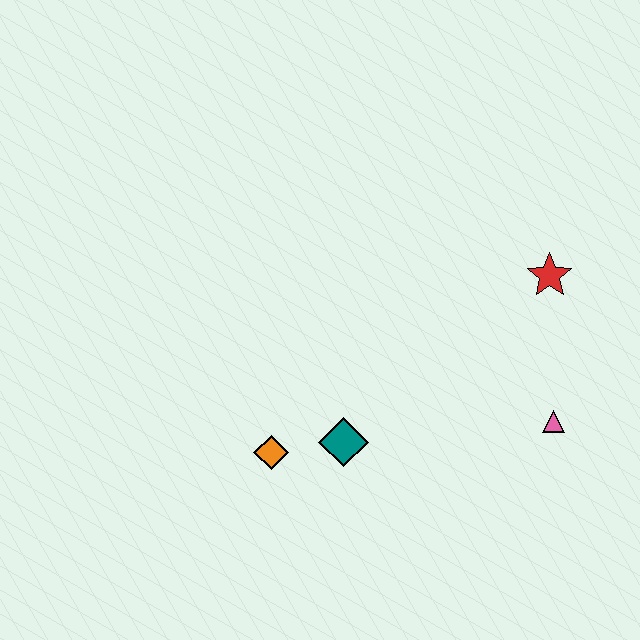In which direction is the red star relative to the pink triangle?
The red star is above the pink triangle.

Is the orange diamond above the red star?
No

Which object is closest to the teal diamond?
The orange diamond is closest to the teal diamond.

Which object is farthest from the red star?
The orange diamond is farthest from the red star.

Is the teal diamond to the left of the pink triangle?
Yes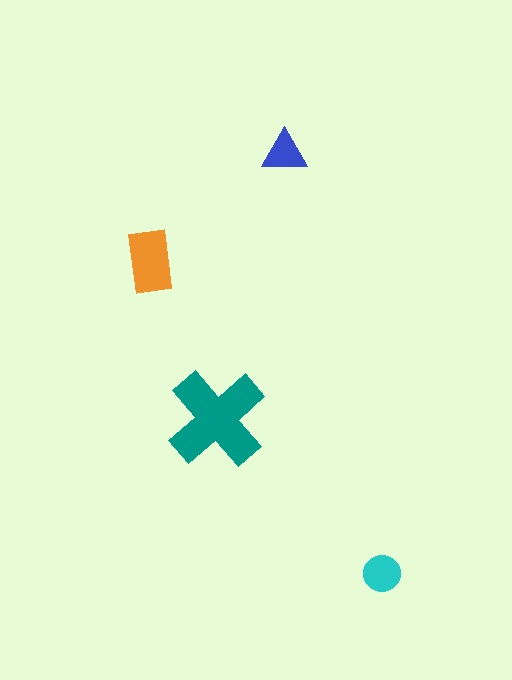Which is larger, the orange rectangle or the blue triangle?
The orange rectangle.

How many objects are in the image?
There are 4 objects in the image.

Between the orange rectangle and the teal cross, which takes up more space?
The teal cross.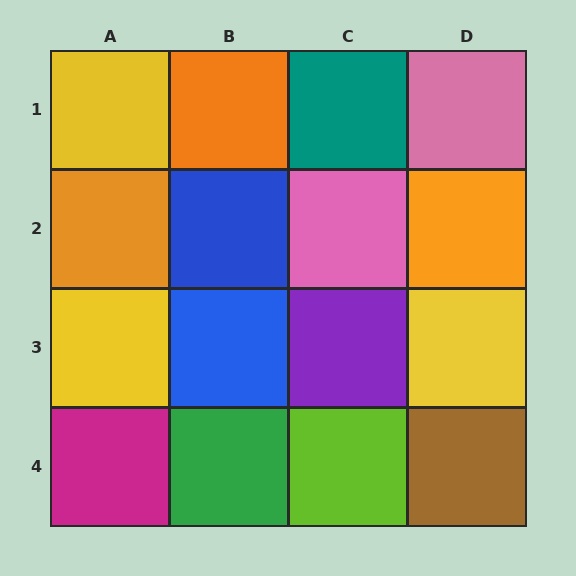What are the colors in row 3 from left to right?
Yellow, blue, purple, yellow.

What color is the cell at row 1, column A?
Yellow.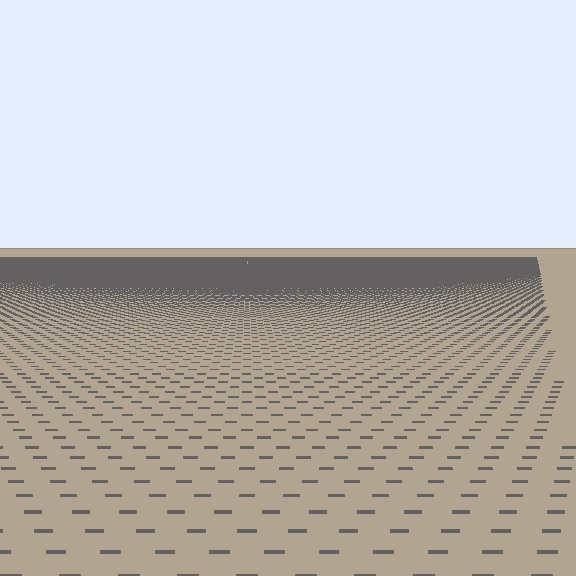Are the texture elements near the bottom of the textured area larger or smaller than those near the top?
Larger. Near the bottom, elements are closer to the viewer and appear at a bigger on-screen size.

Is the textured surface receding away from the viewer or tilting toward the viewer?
The surface is receding away from the viewer. Texture elements get smaller and denser toward the top.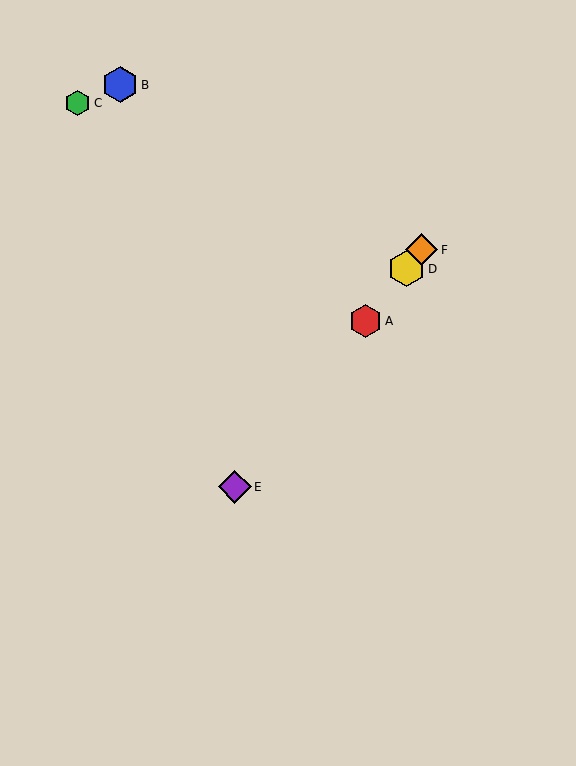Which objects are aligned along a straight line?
Objects A, D, E, F are aligned along a straight line.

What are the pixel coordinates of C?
Object C is at (78, 103).